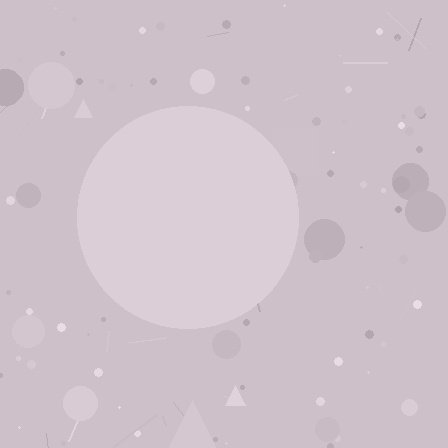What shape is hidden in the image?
A circle is hidden in the image.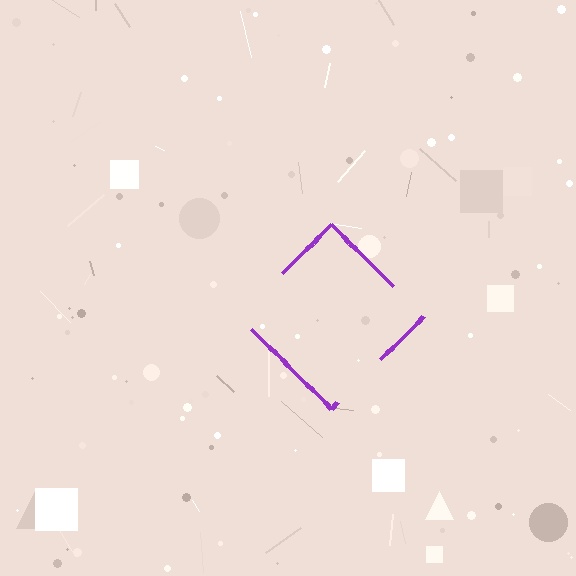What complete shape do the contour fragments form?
The contour fragments form a diamond.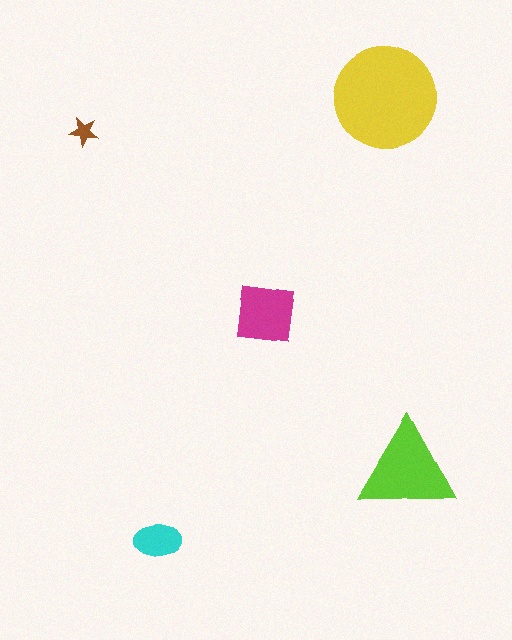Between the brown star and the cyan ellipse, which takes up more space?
The cyan ellipse.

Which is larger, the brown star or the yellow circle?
The yellow circle.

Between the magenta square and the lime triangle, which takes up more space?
The lime triangle.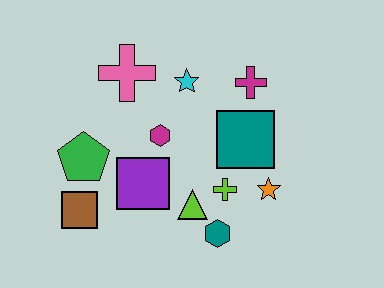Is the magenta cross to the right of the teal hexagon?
Yes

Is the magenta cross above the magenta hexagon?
Yes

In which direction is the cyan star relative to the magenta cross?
The cyan star is to the left of the magenta cross.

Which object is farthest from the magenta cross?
The brown square is farthest from the magenta cross.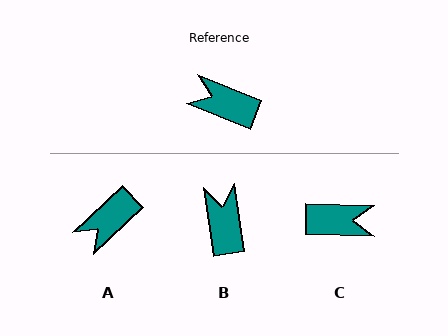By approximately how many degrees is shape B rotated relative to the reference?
Approximately 60 degrees clockwise.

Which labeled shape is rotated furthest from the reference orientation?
C, about 159 degrees away.